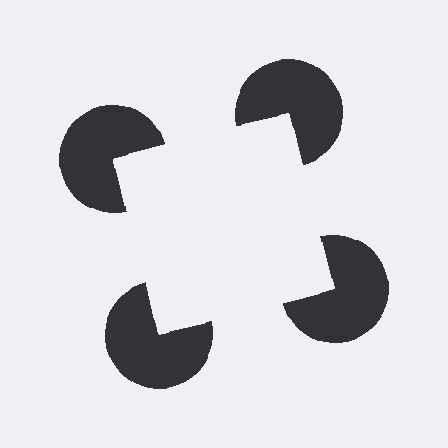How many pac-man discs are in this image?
There are 4 — one at each vertex of the illusory square.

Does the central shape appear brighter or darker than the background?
It typically appears slightly brighter than the background, even though no actual brightness change is drawn.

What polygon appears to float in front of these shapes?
An illusory square — its edges are inferred from the aligned wedge cuts in the pac-man discs, not physically drawn.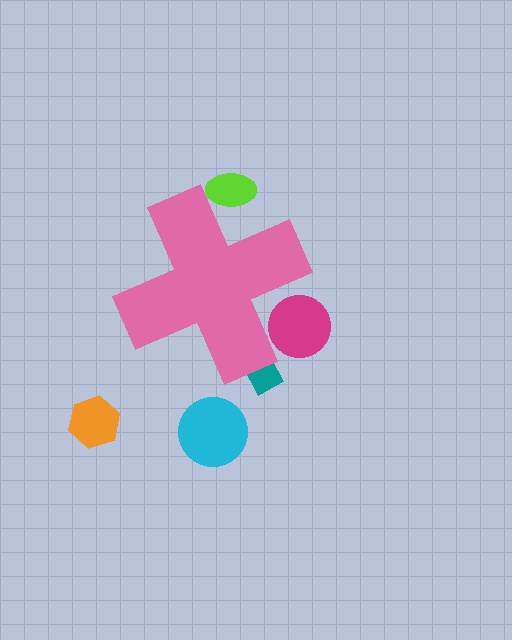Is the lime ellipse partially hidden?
Yes, the lime ellipse is partially hidden behind the pink cross.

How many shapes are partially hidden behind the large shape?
3 shapes are partially hidden.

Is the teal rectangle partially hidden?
Yes, the teal rectangle is partially hidden behind the pink cross.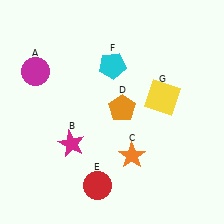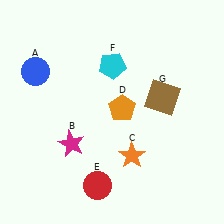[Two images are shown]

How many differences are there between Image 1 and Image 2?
There are 2 differences between the two images.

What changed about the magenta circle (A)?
In Image 1, A is magenta. In Image 2, it changed to blue.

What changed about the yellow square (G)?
In Image 1, G is yellow. In Image 2, it changed to brown.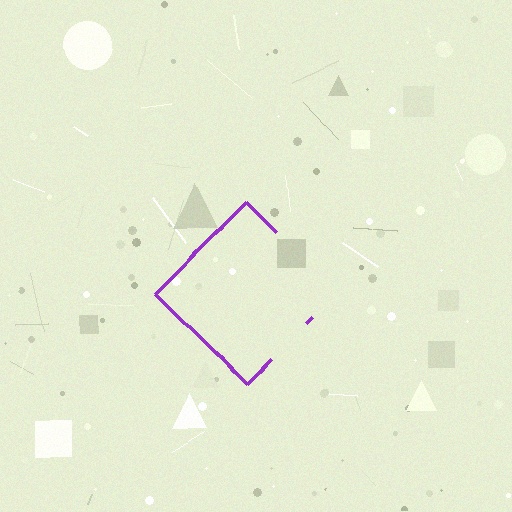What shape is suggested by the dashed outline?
The dashed outline suggests a diamond.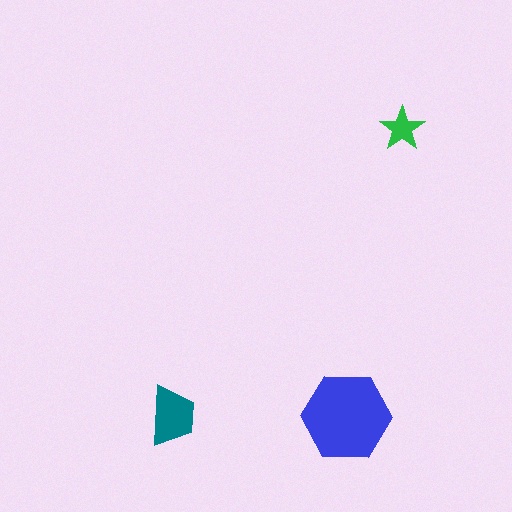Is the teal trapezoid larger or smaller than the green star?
Larger.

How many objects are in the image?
There are 3 objects in the image.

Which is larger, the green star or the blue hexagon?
The blue hexagon.